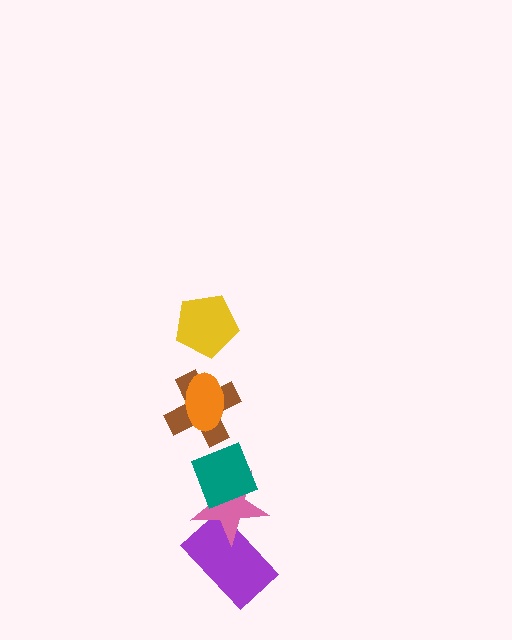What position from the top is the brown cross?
The brown cross is 3rd from the top.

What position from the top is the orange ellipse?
The orange ellipse is 2nd from the top.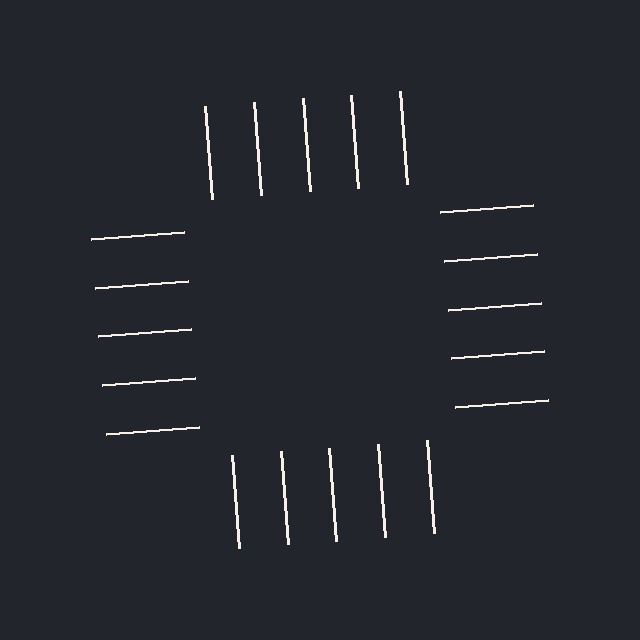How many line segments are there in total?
20 — 5 along each of the 4 edges.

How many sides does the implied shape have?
4 sides — the line-ends trace a square.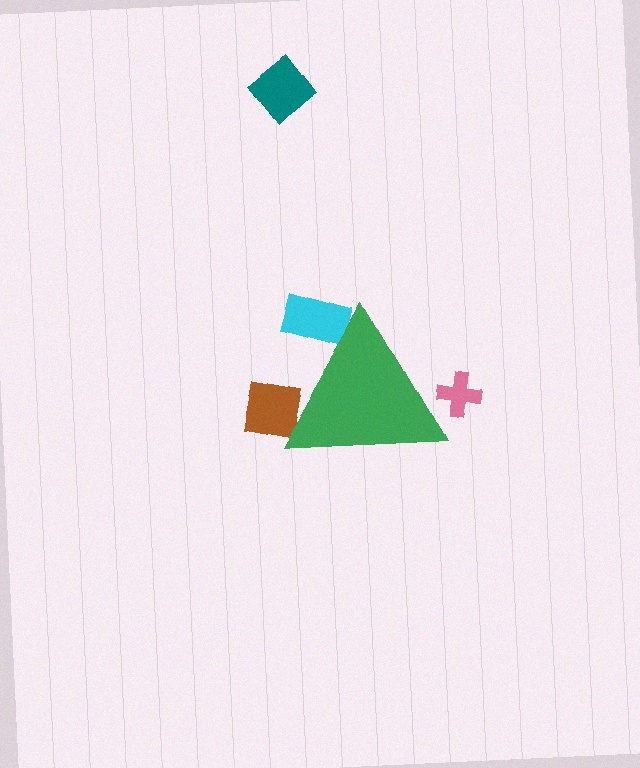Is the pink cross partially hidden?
Yes, the pink cross is partially hidden behind the green triangle.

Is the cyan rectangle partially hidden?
Yes, the cyan rectangle is partially hidden behind the green triangle.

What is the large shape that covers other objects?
A green triangle.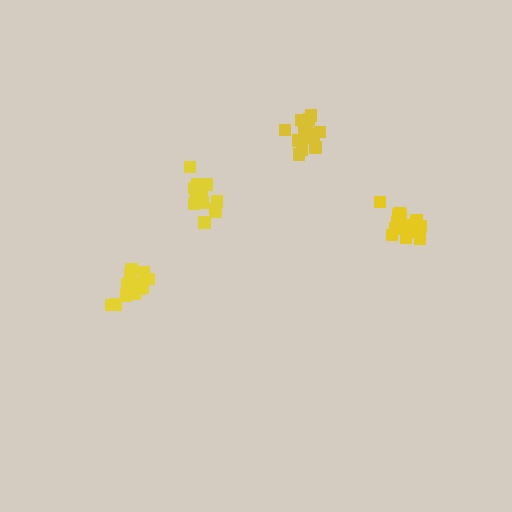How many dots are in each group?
Group 1: 17 dots, Group 2: 14 dots, Group 3: 16 dots, Group 4: 16 dots (63 total).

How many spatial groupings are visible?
There are 4 spatial groupings.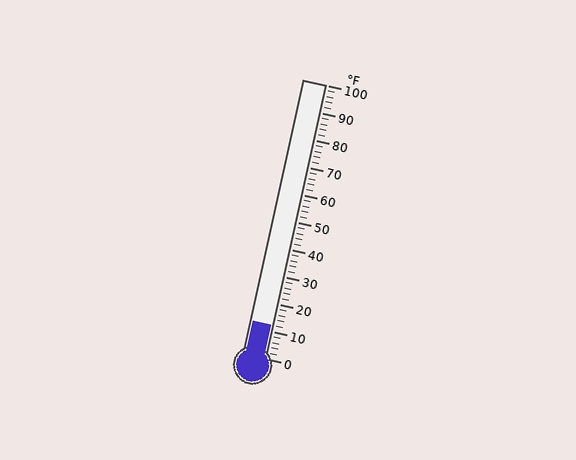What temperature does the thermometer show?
The thermometer shows approximately 12°F.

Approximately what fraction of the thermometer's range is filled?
The thermometer is filled to approximately 10% of its range.